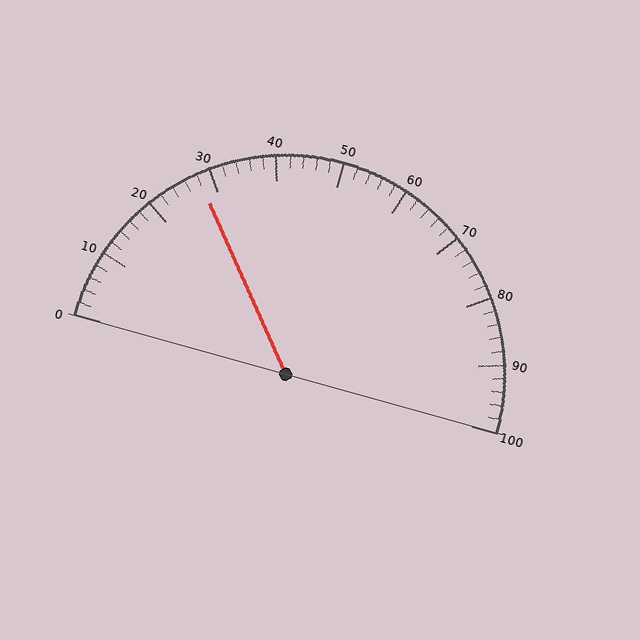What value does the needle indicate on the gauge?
The needle indicates approximately 28.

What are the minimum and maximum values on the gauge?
The gauge ranges from 0 to 100.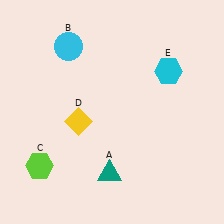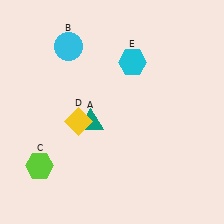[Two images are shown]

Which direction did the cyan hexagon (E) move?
The cyan hexagon (E) moved left.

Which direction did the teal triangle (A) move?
The teal triangle (A) moved up.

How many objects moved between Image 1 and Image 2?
2 objects moved between the two images.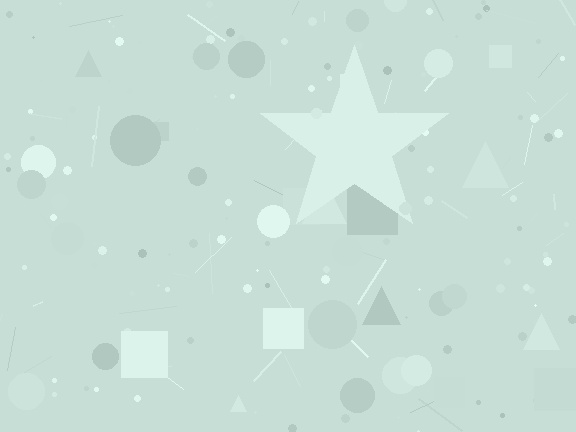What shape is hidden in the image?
A star is hidden in the image.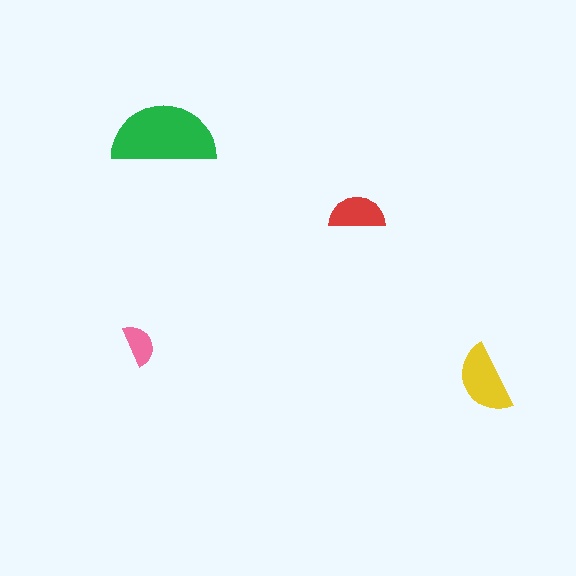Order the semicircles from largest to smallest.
the green one, the yellow one, the red one, the pink one.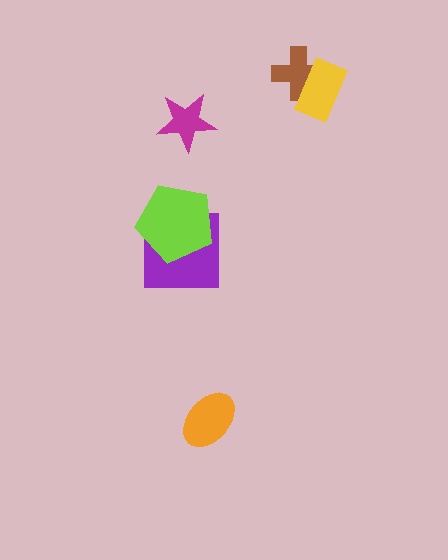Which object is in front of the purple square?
The lime pentagon is in front of the purple square.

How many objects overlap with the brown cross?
1 object overlaps with the brown cross.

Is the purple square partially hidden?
Yes, it is partially covered by another shape.